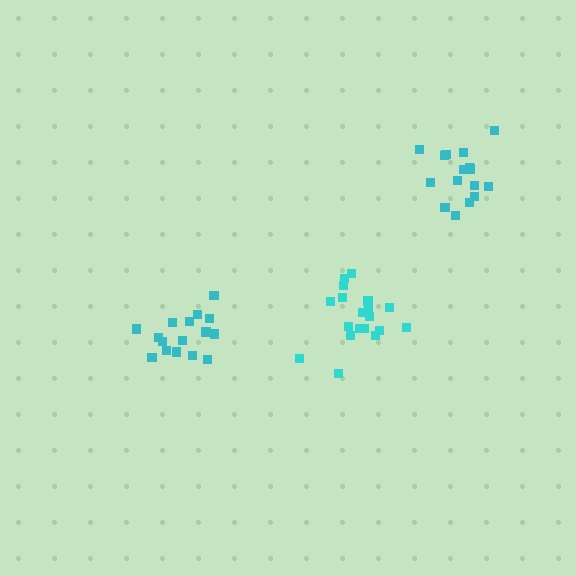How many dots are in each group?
Group 1: 19 dots, Group 2: 16 dots, Group 3: 17 dots (52 total).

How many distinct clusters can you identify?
There are 3 distinct clusters.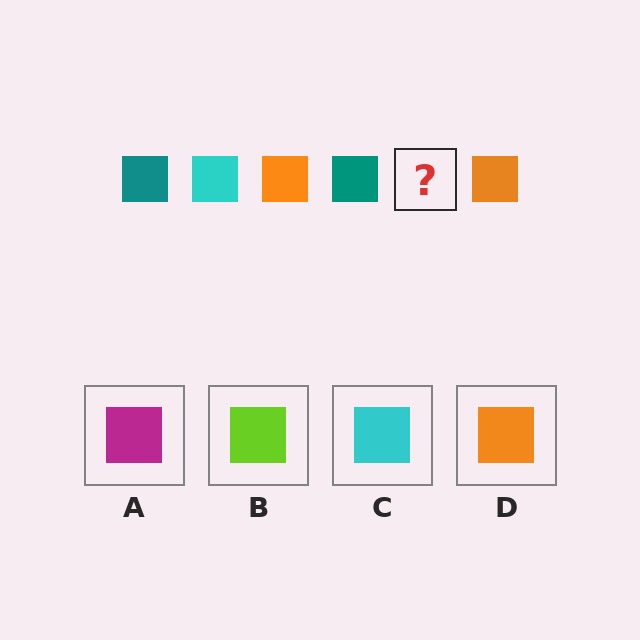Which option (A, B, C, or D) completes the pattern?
C.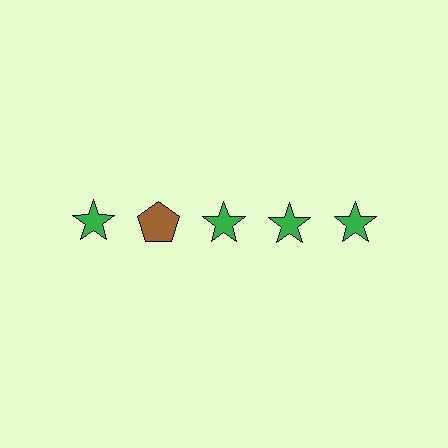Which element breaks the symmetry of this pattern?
The brown pentagon in the top row, second from left column breaks the symmetry. All other shapes are green stars.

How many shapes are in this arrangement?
There are 5 shapes arranged in a grid pattern.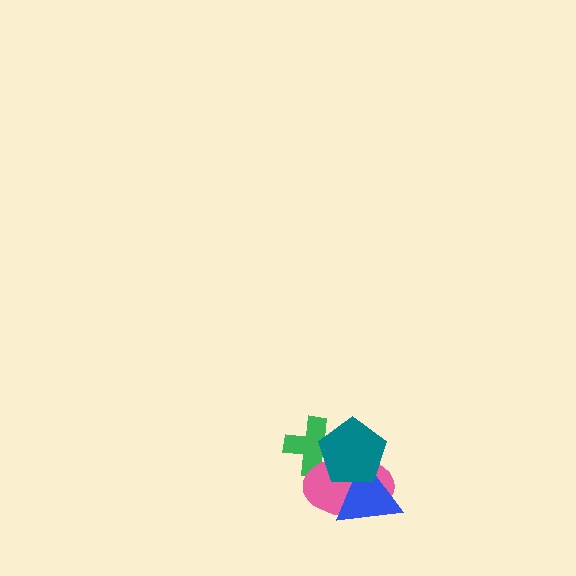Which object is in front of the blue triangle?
The teal pentagon is in front of the blue triangle.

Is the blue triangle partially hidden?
Yes, it is partially covered by another shape.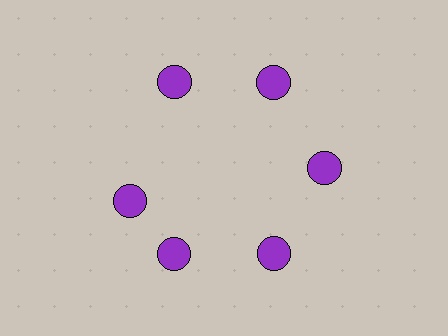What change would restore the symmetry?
The symmetry would be restored by rotating it back into even spacing with its neighbors so that all 6 circles sit at equal angles and equal distance from the center.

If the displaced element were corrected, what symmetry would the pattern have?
It would have 6-fold rotational symmetry — the pattern would map onto itself every 60 degrees.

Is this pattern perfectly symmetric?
No. The 6 purple circles are arranged in a ring, but one element near the 9 o'clock position is rotated out of alignment along the ring, breaking the 6-fold rotational symmetry.